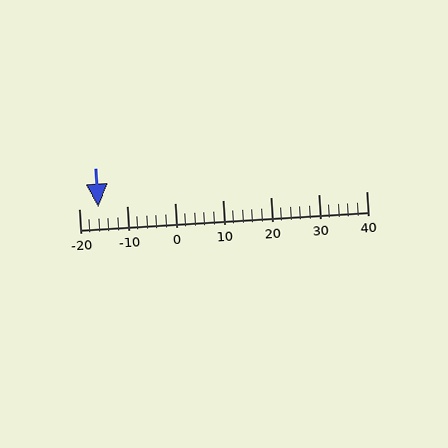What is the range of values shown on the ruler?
The ruler shows values from -20 to 40.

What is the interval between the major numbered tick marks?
The major tick marks are spaced 10 units apart.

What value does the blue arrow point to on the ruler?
The blue arrow points to approximately -16.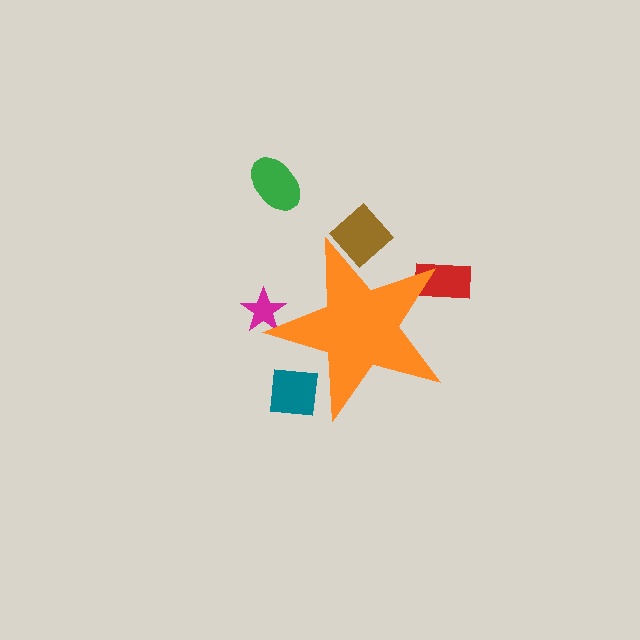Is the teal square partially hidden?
Yes, the teal square is partially hidden behind the orange star.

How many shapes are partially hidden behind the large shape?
4 shapes are partially hidden.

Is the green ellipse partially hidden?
No, the green ellipse is fully visible.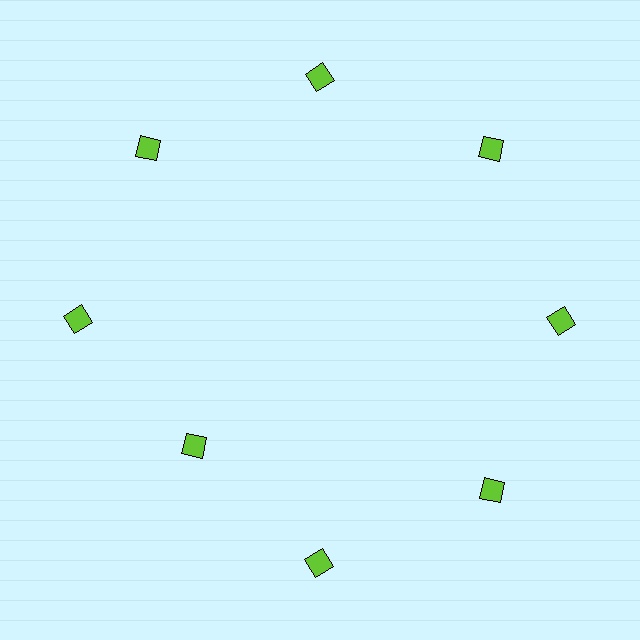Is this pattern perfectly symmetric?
No. The 8 lime diamonds are arranged in a ring, but one element near the 8 o'clock position is pulled inward toward the center, breaking the 8-fold rotational symmetry.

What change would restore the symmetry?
The symmetry would be restored by moving it outward, back onto the ring so that all 8 diamonds sit at equal angles and equal distance from the center.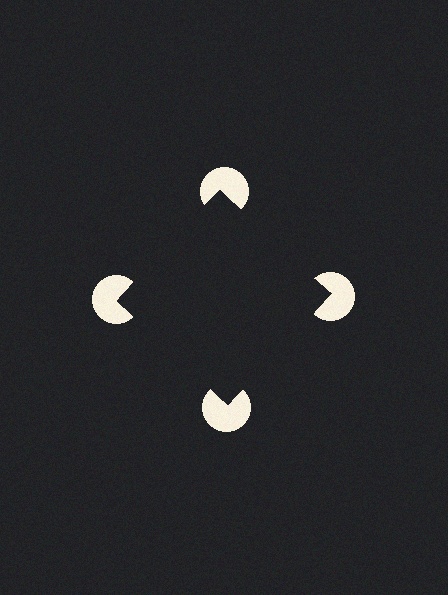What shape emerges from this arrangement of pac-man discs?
An illusory square — its edges are inferred from the aligned wedge cuts in the pac-man discs, not physically drawn.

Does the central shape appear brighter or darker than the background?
It typically appears slightly darker than the background, even though no actual brightness change is drawn.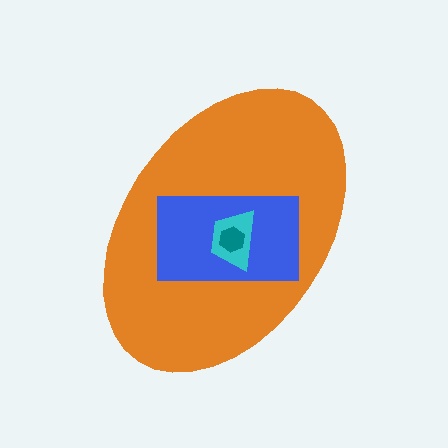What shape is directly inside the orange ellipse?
The blue rectangle.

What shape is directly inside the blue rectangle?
The cyan trapezoid.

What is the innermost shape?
The teal hexagon.